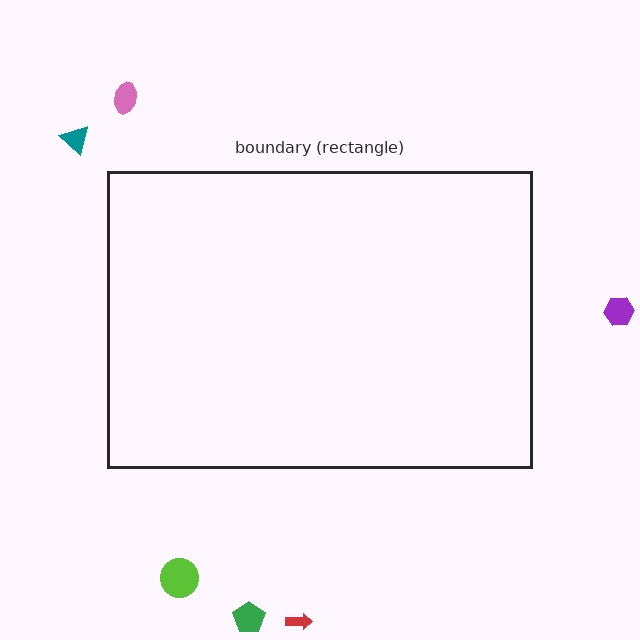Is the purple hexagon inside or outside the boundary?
Outside.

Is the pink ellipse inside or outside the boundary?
Outside.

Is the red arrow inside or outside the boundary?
Outside.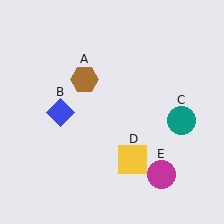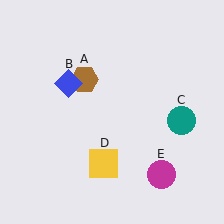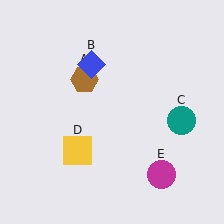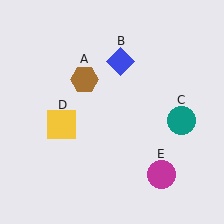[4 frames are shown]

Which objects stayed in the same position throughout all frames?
Brown hexagon (object A) and teal circle (object C) and magenta circle (object E) remained stationary.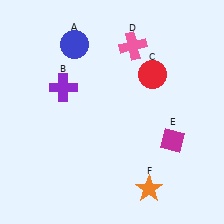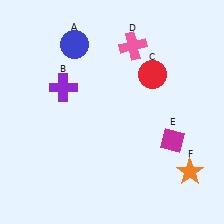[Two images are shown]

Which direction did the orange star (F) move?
The orange star (F) moved right.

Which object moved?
The orange star (F) moved right.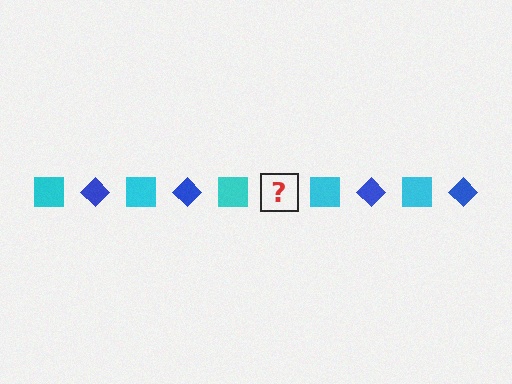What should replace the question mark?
The question mark should be replaced with a blue diamond.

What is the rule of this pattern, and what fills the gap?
The rule is that the pattern alternates between cyan square and blue diamond. The gap should be filled with a blue diamond.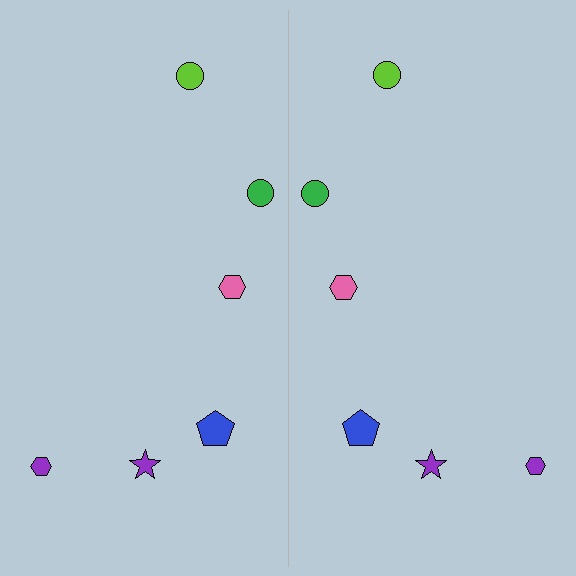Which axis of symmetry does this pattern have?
The pattern has a vertical axis of symmetry running through the center of the image.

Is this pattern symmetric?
Yes, this pattern has bilateral (reflection) symmetry.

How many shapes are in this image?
There are 12 shapes in this image.